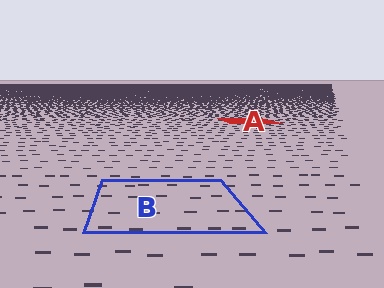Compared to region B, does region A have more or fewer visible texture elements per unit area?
Region A has more texture elements per unit area — they are packed more densely because it is farther away.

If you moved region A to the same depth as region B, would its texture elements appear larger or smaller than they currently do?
They would appear larger. At a closer depth, the same texture elements are projected at a bigger on-screen size.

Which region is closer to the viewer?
Region B is closer. The texture elements there are larger and more spread out.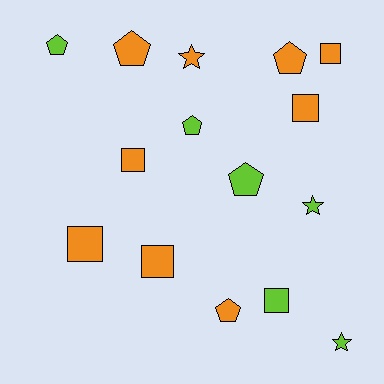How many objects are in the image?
There are 15 objects.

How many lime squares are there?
There is 1 lime square.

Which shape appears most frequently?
Square, with 6 objects.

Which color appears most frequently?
Orange, with 9 objects.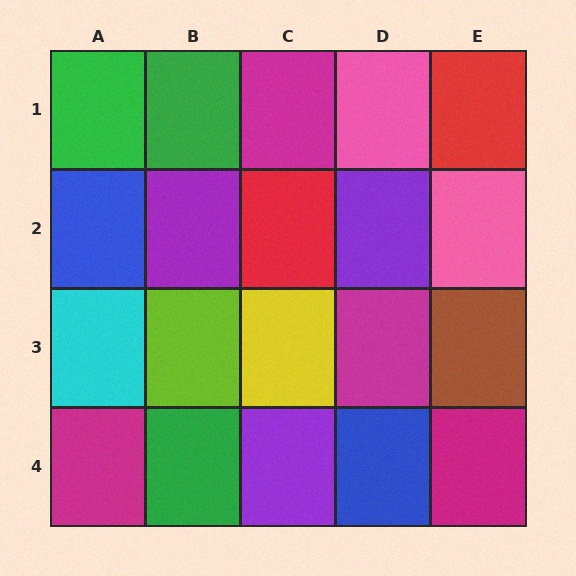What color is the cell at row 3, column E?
Brown.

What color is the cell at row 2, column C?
Red.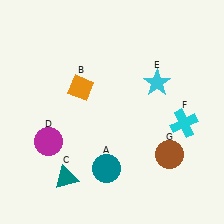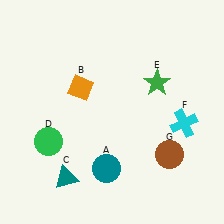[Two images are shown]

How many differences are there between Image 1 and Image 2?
There are 2 differences between the two images.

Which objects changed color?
D changed from magenta to green. E changed from cyan to green.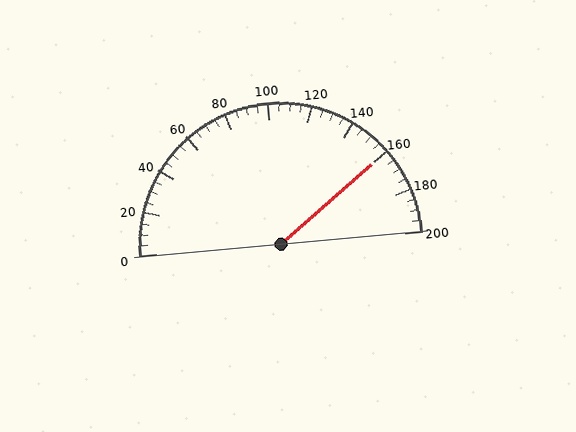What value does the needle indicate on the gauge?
The needle indicates approximately 160.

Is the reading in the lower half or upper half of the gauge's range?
The reading is in the upper half of the range (0 to 200).